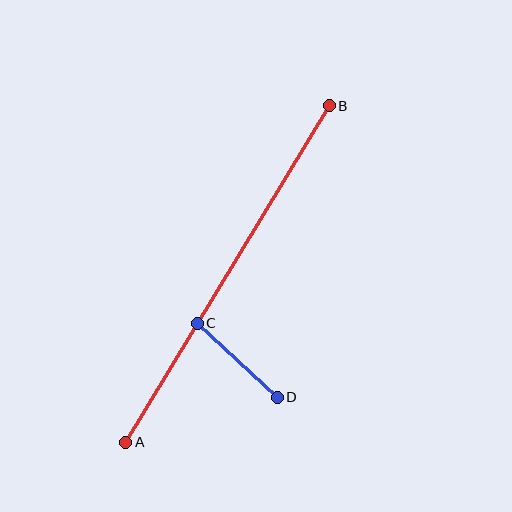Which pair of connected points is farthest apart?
Points A and B are farthest apart.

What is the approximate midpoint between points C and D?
The midpoint is at approximately (237, 360) pixels.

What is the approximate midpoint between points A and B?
The midpoint is at approximately (228, 274) pixels.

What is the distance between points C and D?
The distance is approximately 109 pixels.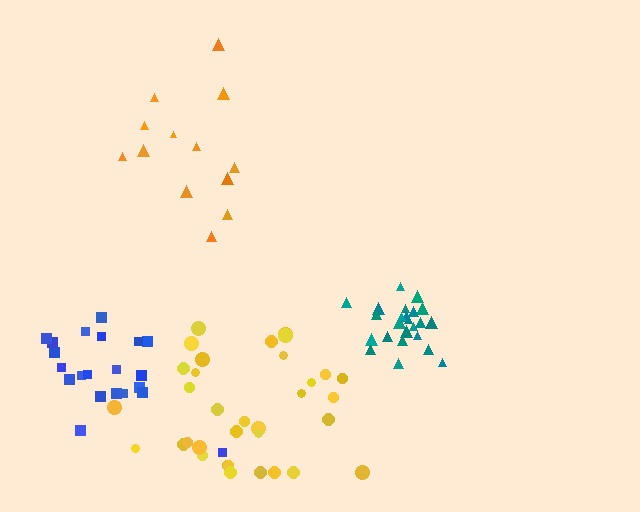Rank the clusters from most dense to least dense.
teal, yellow, blue, orange.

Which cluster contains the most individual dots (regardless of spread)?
Yellow (34).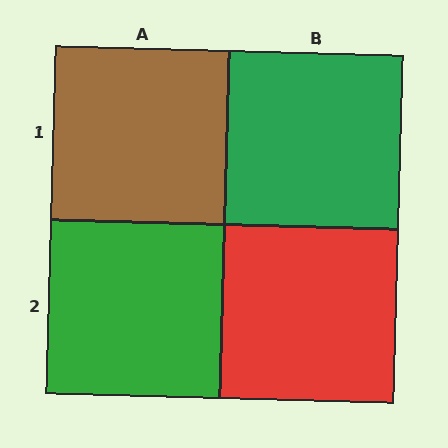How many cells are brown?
1 cell is brown.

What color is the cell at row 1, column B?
Green.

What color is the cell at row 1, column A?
Brown.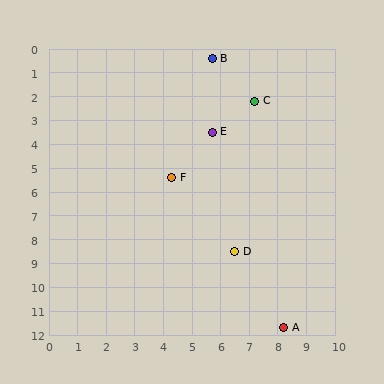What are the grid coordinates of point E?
Point E is at approximately (5.7, 3.5).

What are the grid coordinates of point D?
Point D is at approximately (6.5, 8.5).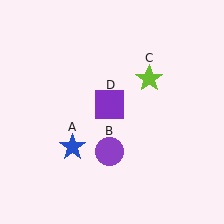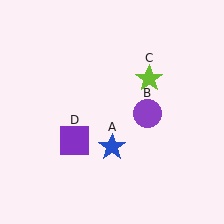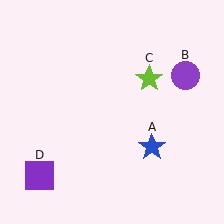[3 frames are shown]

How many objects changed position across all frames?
3 objects changed position: blue star (object A), purple circle (object B), purple square (object D).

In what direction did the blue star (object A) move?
The blue star (object A) moved right.